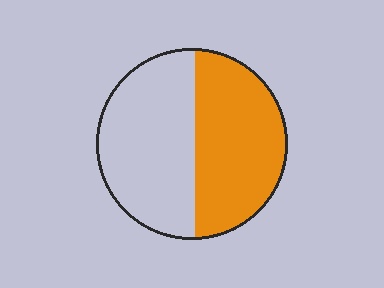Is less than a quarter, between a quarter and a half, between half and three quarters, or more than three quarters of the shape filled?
Between a quarter and a half.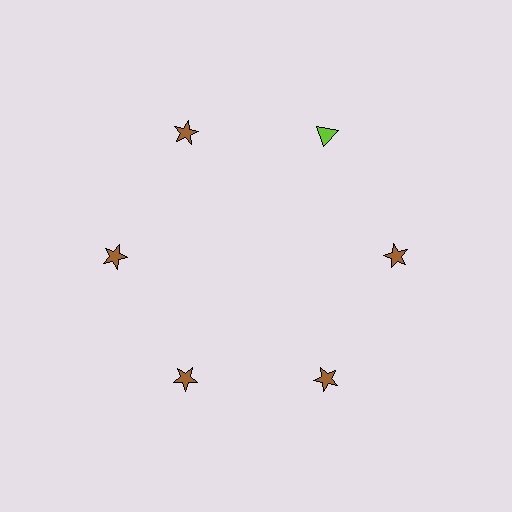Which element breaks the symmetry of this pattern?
The lime triangle at roughly the 1 o'clock position breaks the symmetry. All other shapes are brown stars.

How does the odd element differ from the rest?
It differs in both color (lime instead of brown) and shape (triangle instead of star).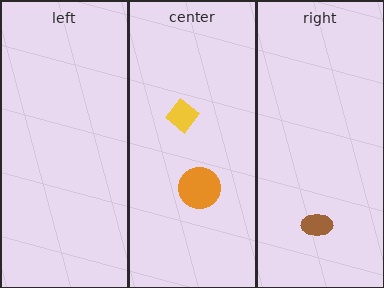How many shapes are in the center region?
2.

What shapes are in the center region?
The orange circle, the yellow diamond.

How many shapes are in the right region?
1.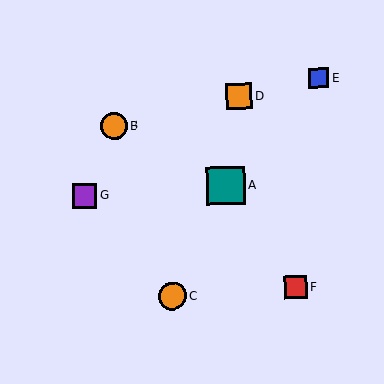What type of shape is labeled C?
Shape C is an orange circle.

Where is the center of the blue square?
The center of the blue square is at (319, 78).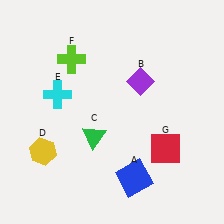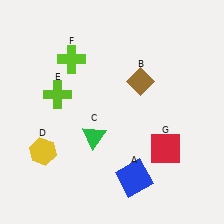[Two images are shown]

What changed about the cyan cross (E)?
In Image 1, E is cyan. In Image 2, it changed to lime.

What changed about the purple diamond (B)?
In Image 1, B is purple. In Image 2, it changed to brown.